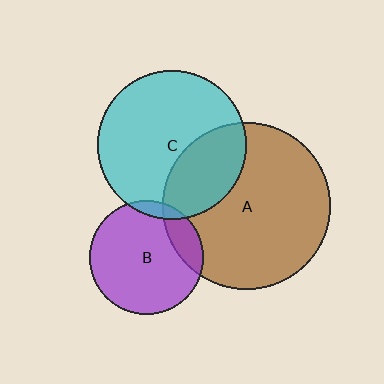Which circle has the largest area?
Circle A (brown).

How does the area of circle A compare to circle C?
Approximately 1.3 times.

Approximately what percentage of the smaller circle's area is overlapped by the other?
Approximately 15%.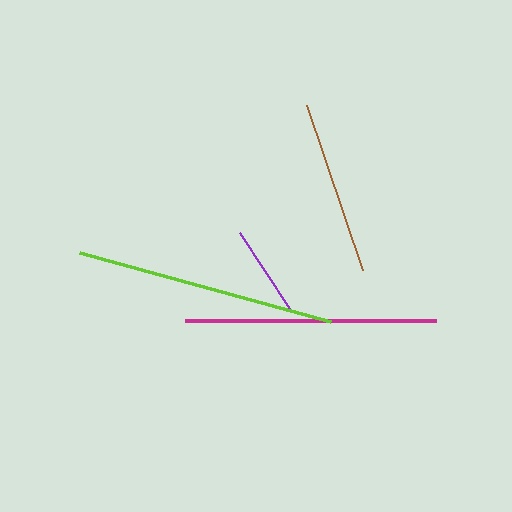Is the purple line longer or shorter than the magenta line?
The magenta line is longer than the purple line.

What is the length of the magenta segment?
The magenta segment is approximately 251 pixels long.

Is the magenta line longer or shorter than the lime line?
The lime line is longer than the magenta line.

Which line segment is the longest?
The lime line is the longest at approximately 260 pixels.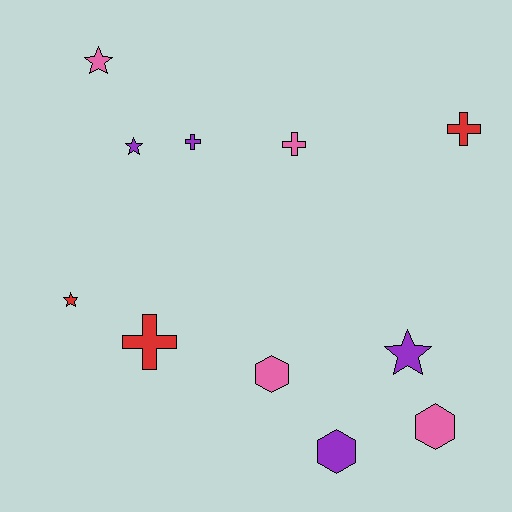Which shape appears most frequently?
Star, with 4 objects.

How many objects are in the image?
There are 11 objects.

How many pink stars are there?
There is 1 pink star.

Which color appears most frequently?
Pink, with 4 objects.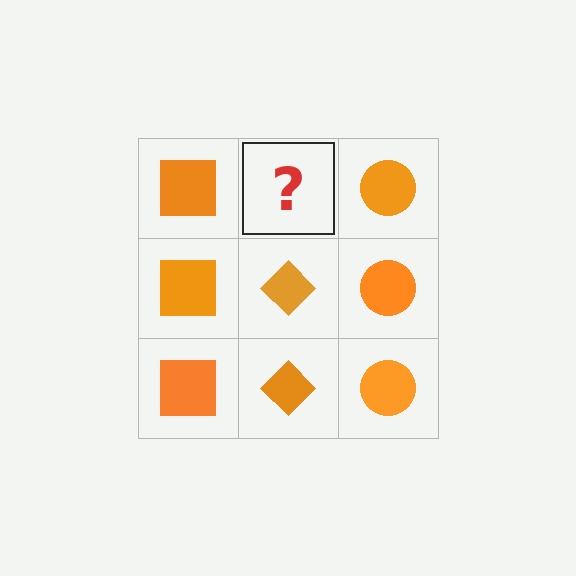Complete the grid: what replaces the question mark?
The question mark should be replaced with an orange diamond.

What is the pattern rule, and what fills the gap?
The rule is that each column has a consistent shape. The gap should be filled with an orange diamond.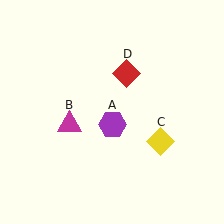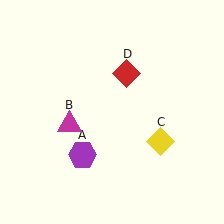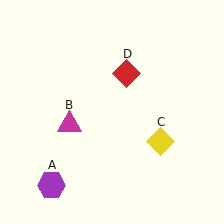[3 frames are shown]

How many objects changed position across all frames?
1 object changed position: purple hexagon (object A).